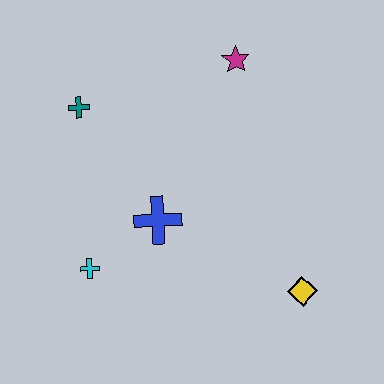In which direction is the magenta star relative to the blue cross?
The magenta star is above the blue cross.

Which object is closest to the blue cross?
The cyan cross is closest to the blue cross.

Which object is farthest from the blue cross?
The magenta star is farthest from the blue cross.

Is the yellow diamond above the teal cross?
No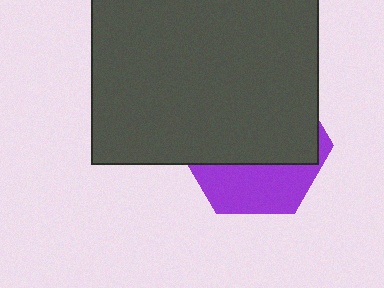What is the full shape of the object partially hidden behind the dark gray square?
The partially hidden object is a purple hexagon.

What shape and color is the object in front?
The object in front is a dark gray square.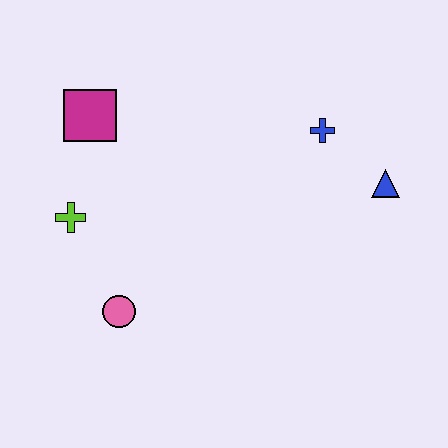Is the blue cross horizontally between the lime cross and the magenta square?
No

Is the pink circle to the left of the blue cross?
Yes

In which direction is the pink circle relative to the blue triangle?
The pink circle is to the left of the blue triangle.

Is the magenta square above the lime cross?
Yes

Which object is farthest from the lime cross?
The blue triangle is farthest from the lime cross.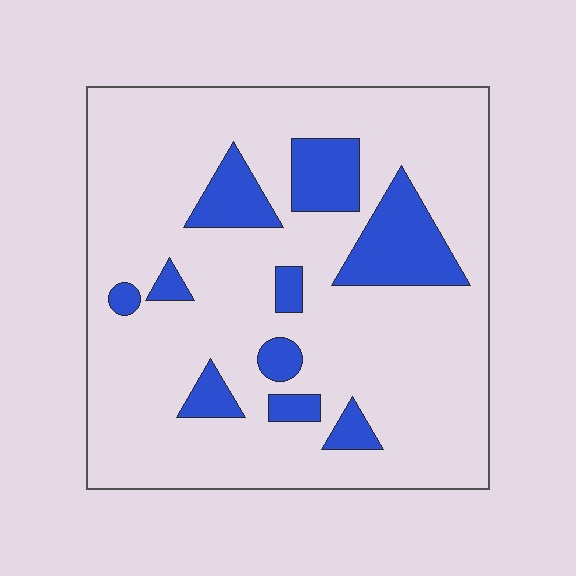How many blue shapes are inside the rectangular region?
10.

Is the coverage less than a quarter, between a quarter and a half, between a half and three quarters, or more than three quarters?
Less than a quarter.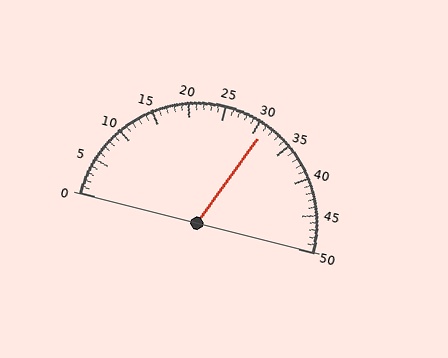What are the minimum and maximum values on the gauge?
The gauge ranges from 0 to 50.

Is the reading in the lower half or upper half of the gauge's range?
The reading is in the upper half of the range (0 to 50).